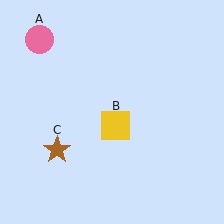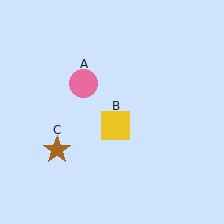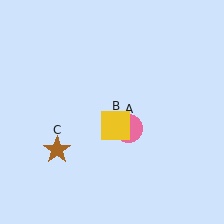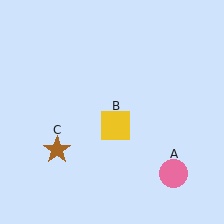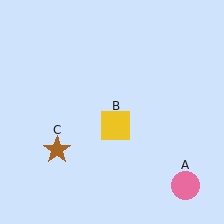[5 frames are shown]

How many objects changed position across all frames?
1 object changed position: pink circle (object A).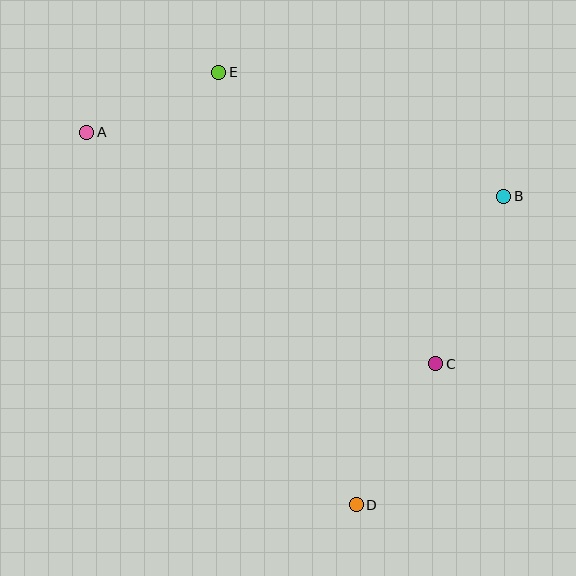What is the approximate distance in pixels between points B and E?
The distance between B and E is approximately 311 pixels.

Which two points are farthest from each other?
Points A and D are farthest from each other.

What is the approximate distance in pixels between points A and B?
The distance between A and B is approximately 422 pixels.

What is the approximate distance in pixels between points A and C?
The distance between A and C is approximately 419 pixels.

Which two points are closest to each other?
Points A and E are closest to each other.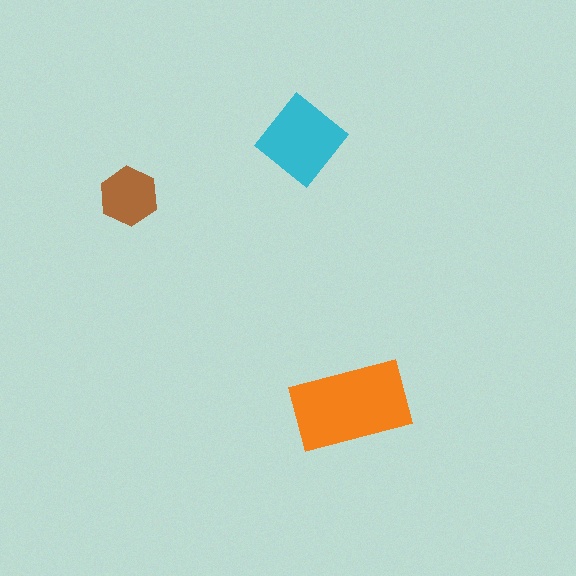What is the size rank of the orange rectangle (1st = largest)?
1st.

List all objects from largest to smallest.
The orange rectangle, the cyan diamond, the brown hexagon.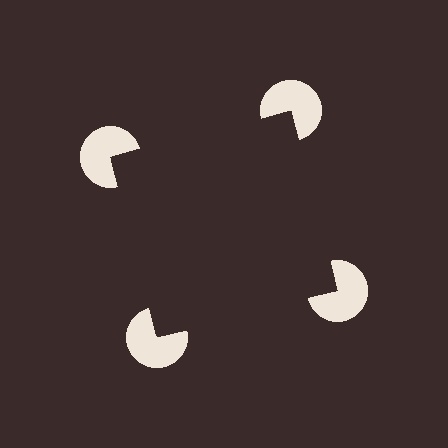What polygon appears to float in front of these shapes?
An illusory square — its edges are inferred from the aligned wedge cuts in the pac-man discs, not physically drawn.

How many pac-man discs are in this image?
There are 4 — one at each vertex of the illusory square.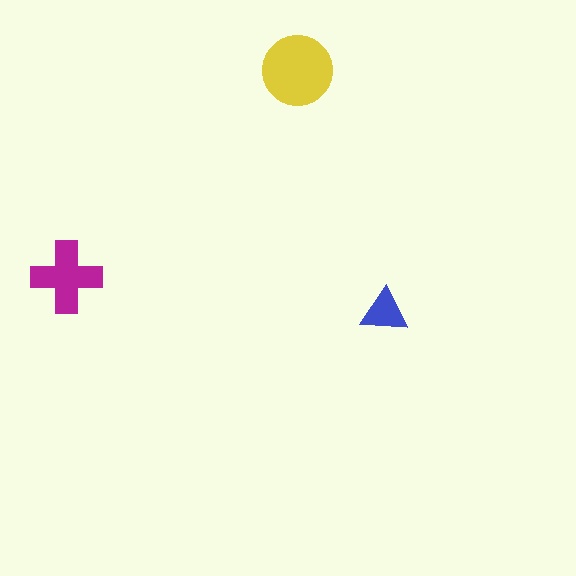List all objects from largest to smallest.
The yellow circle, the magenta cross, the blue triangle.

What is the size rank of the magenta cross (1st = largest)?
2nd.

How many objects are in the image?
There are 3 objects in the image.